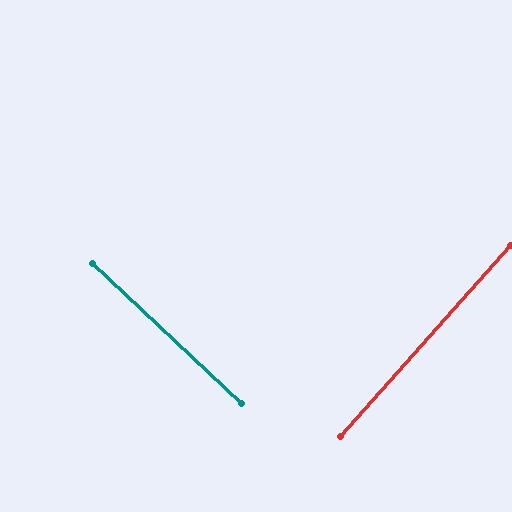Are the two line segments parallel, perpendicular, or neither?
Perpendicular — they meet at approximately 89°.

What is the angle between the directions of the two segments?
Approximately 89 degrees.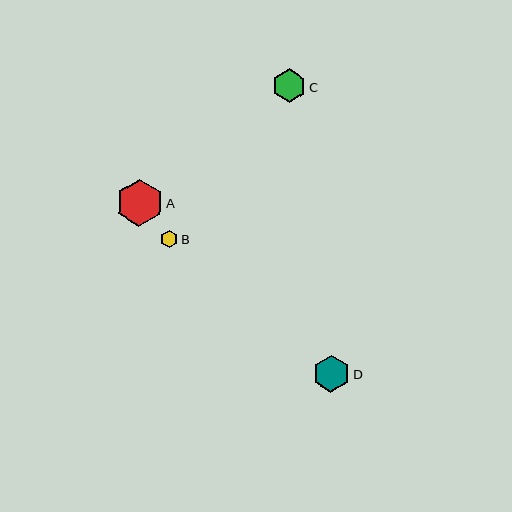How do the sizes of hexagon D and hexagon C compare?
Hexagon D and hexagon C are approximately the same size.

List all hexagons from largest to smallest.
From largest to smallest: A, D, C, B.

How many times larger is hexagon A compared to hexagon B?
Hexagon A is approximately 2.7 times the size of hexagon B.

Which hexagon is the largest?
Hexagon A is the largest with a size of approximately 47 pixels.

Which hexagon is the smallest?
Hexagon B is the smallest with a size of approximately 17 pixels.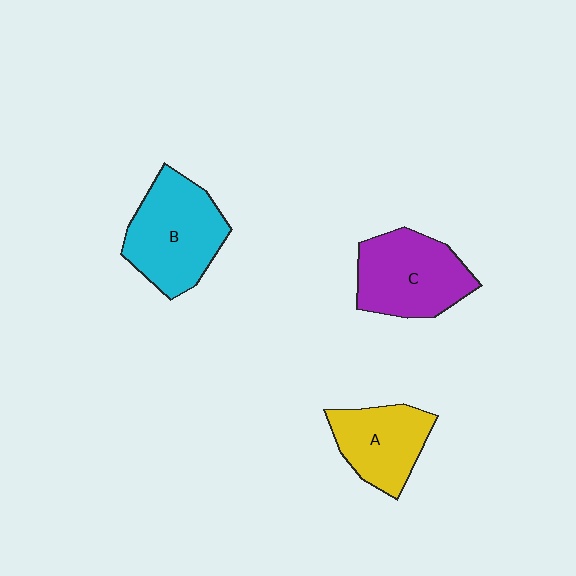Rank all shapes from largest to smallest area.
From largest to smallest: B (cyan), C (purple), A (yellow).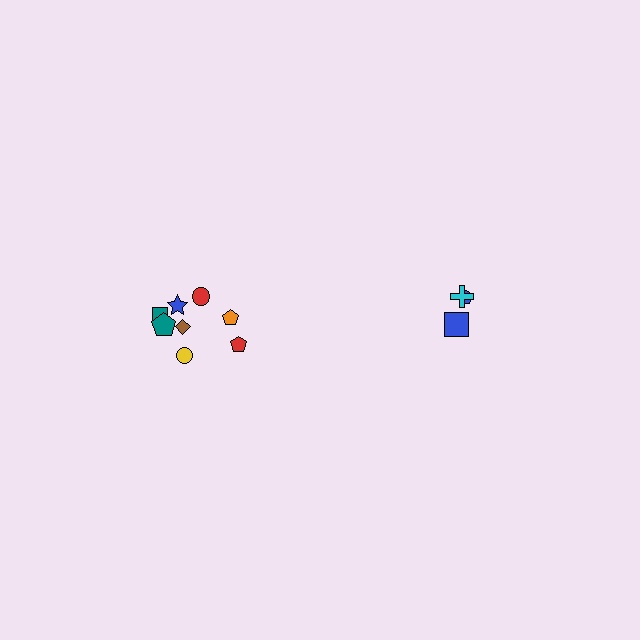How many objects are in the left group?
There are 8 objects.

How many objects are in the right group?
There are 3 objects.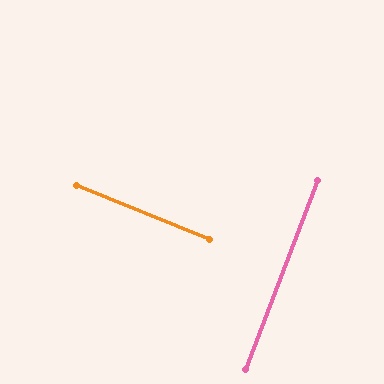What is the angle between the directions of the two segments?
Approximately 88 degrees.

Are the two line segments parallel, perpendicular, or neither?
Perpendicular — they meet at approximately 88°.